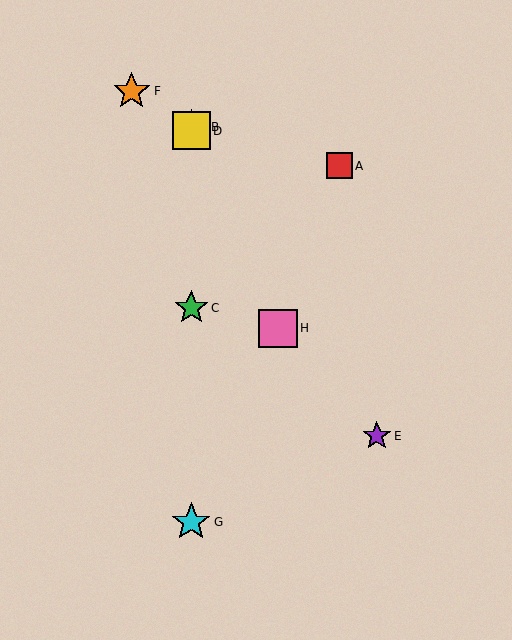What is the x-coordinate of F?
Object F is at x≈132.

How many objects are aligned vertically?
4 objects (B, C, D, G) are aligned vertically.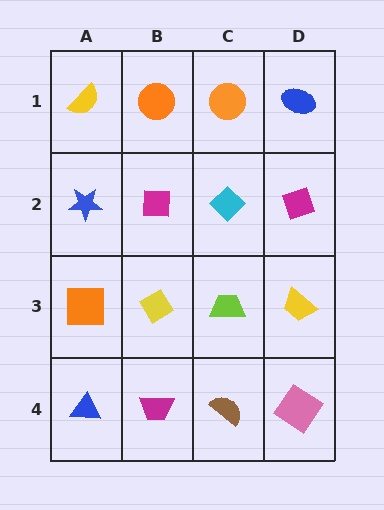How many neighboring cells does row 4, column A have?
2.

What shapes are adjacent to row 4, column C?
A lime trapezoid (row 3, column C), a magenta trapezoid (row 4, column B), a pink diamond (row 4, column D).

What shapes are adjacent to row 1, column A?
A blue star (row 2, column A), an orange circle (row 1, column B).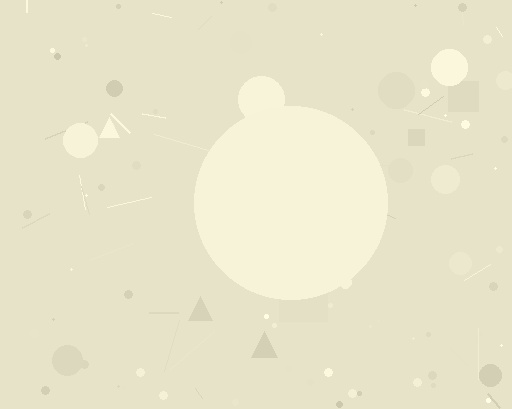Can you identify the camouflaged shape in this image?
The camouflaged shape is a circle.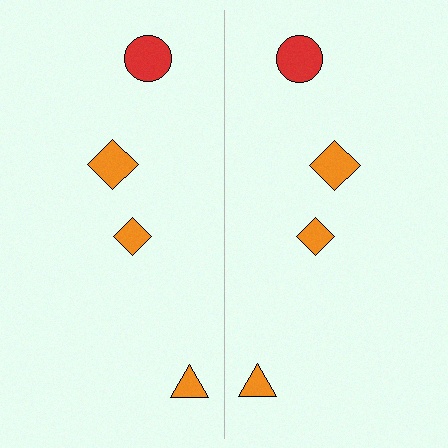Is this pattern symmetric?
Yes, this pattern has bilateral (reflection) symmetry.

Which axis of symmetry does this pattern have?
The pattern has a vertical axis of symmetry running through the center of the image.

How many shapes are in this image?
There are 8 shapes in this image.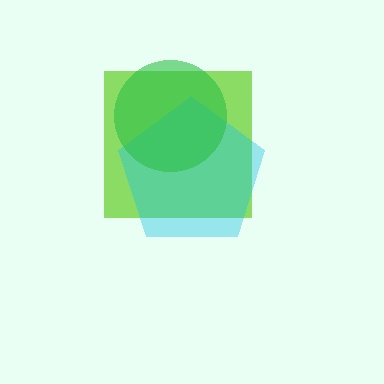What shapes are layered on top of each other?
The layered shapes are: a lime square, a cyan pentagon, a green circle.